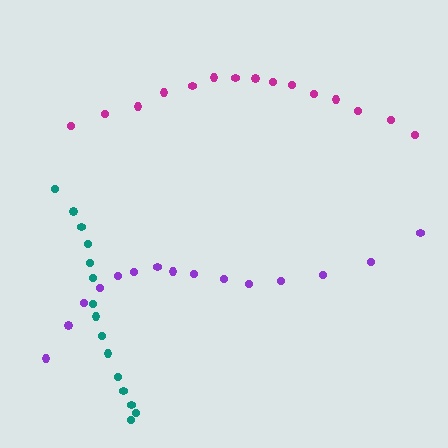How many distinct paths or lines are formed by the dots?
There are 3 distinct paths.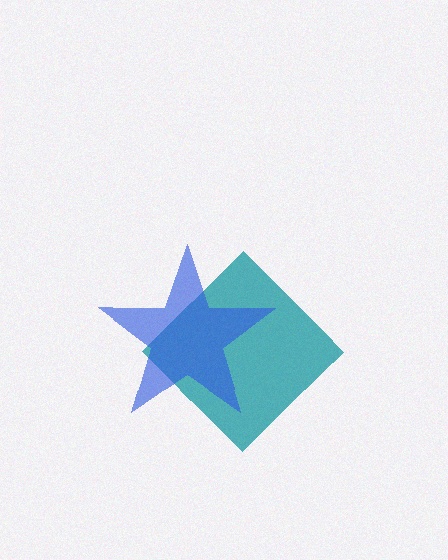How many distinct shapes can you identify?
There are 2 distinct shapes: a teal diamond, a blue star.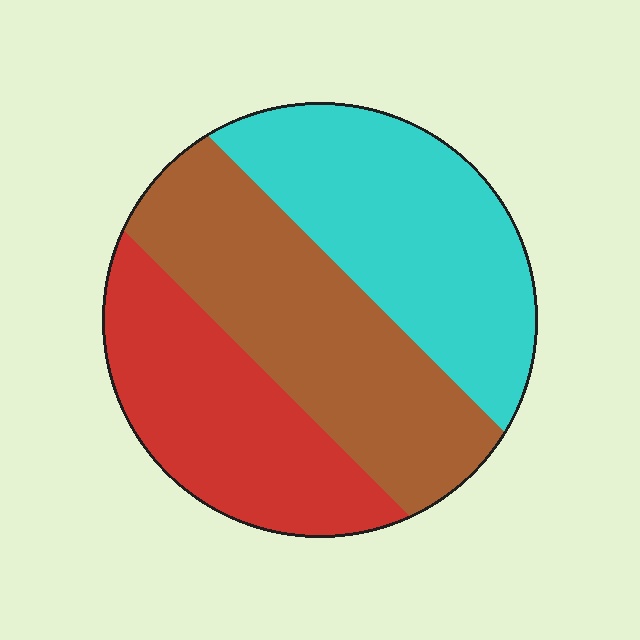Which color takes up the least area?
Red, at roughly 30%.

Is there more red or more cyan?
Cyan.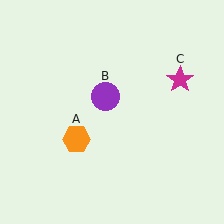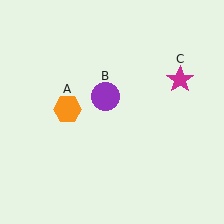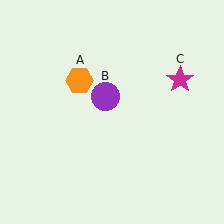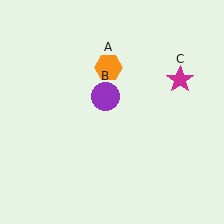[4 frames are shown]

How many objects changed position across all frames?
1 object changed position: orange hexagon (object A).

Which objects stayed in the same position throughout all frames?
Purple circle (object B) and magenta star (object C) remained stationary.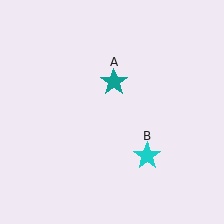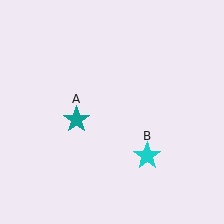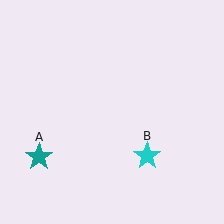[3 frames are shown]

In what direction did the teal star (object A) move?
The teal star (object A) moved down and to the left.